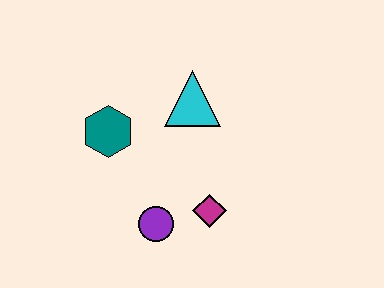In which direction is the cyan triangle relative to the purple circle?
The cyan triangle is above the purple circle.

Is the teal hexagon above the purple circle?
Yes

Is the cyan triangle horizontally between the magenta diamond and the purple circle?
Yes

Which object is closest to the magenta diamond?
The purple circle is closest to the magenta diamond.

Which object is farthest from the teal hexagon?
The magenta diamond is farthest from the teal hexagon.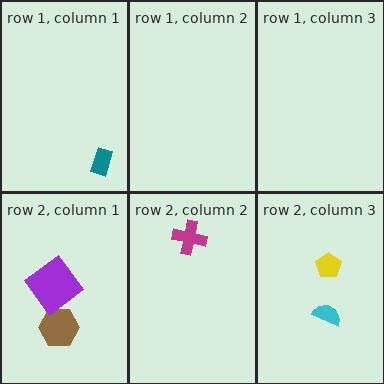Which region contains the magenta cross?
The row 2, column 2 region.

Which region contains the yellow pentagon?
The row 2, column 3 region.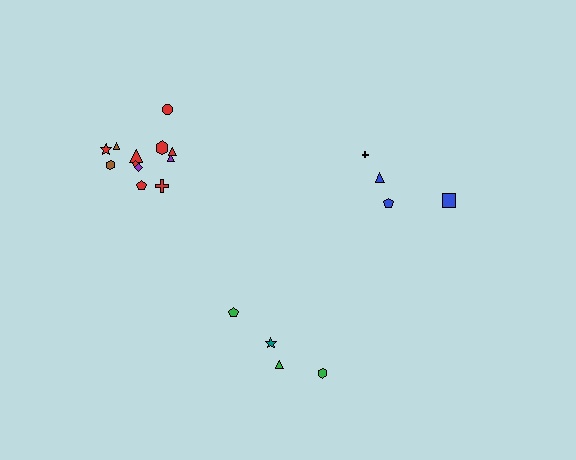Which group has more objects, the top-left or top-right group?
The top-left group.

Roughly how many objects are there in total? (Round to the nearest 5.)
Roughly 20 objects in total.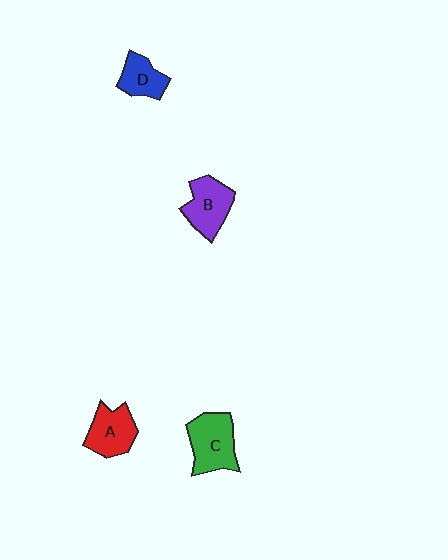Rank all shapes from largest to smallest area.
From largest to smallest: C (green), B (purple), A (red), D (blue).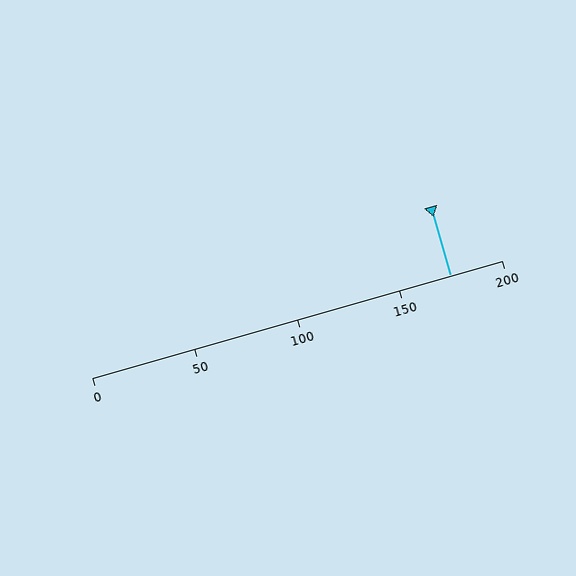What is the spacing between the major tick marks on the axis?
The major ticks are spaced 50 apart.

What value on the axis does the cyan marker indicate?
The marker indicates approximately 175.